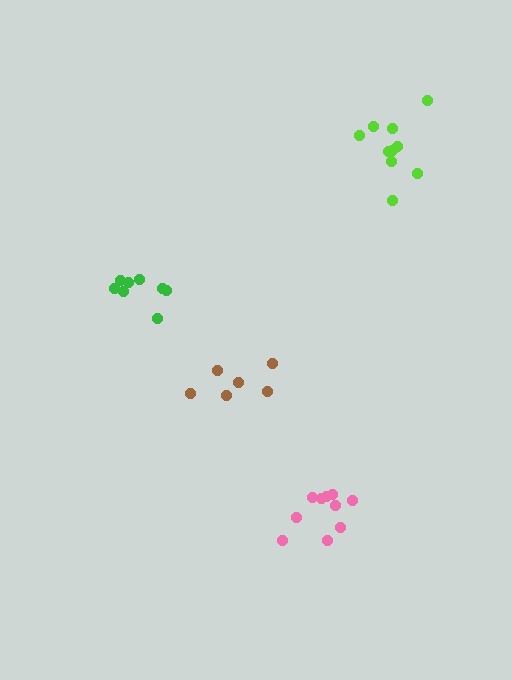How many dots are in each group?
Group 1: 6 dots, Group 2: 10 dots, Group 3: 10 dots, Group 4: 8 dots (34 total).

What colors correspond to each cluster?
The clusters are colored: brown, pink, lime, green.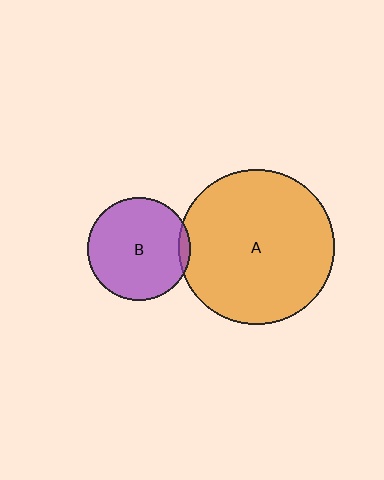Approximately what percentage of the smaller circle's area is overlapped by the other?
Approximately 5%.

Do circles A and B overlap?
Yes.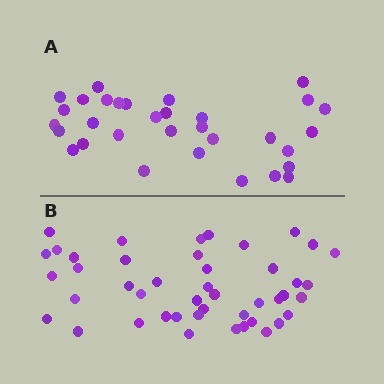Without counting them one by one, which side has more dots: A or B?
Region B (the bottom region) has more dots.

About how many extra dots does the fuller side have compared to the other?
Region B has approximately 15 more dots than region A.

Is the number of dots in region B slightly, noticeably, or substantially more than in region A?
Region B has noticeably more, but not dramatically so. The ratio is roughly 1.4 to 1.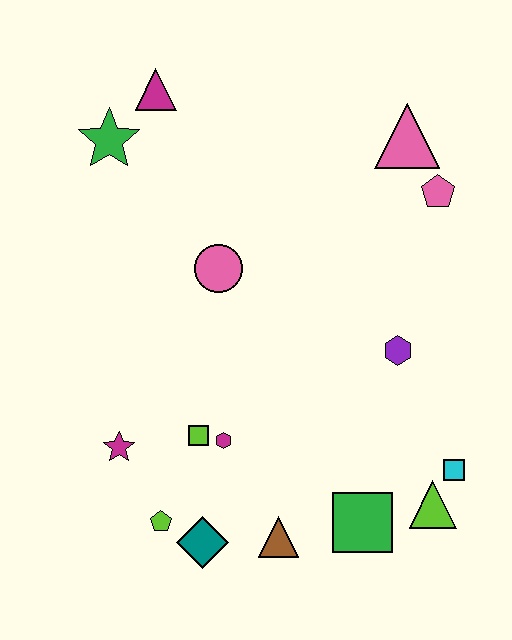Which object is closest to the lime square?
The magenta hexagon is closest to the lime square.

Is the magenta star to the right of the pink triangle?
No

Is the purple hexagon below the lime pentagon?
No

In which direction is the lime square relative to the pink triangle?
The lime square is below the pink triangle.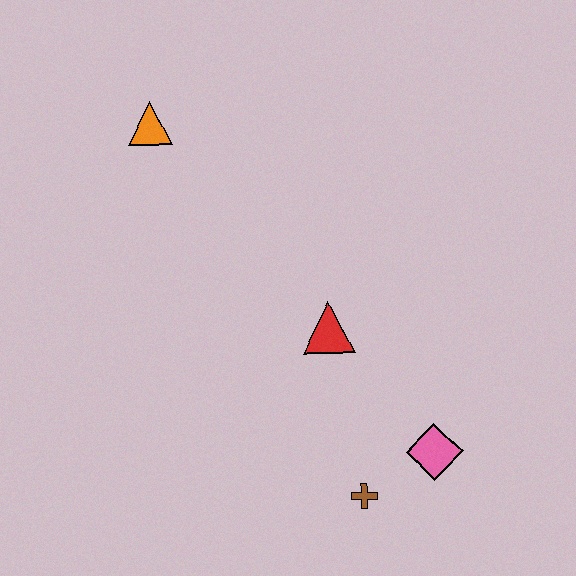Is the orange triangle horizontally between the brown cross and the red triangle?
No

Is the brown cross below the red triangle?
Yes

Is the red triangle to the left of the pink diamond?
Yes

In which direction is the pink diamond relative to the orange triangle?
The pink diamond is below the orange triangle.